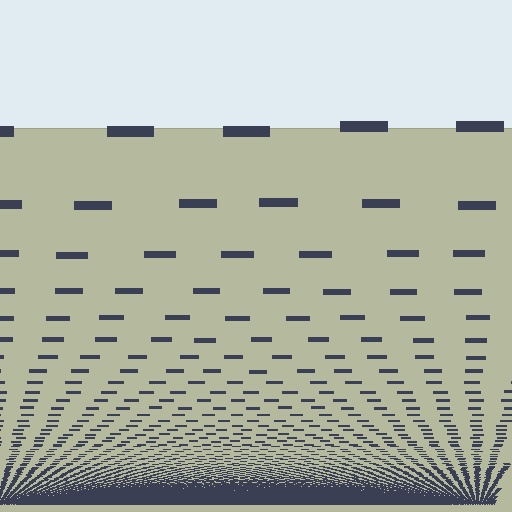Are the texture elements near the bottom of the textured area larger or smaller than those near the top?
Smaller. The gradient is inverted — elements near the bottom are smaller and denser.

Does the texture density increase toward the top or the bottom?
Density increases toward the bottom.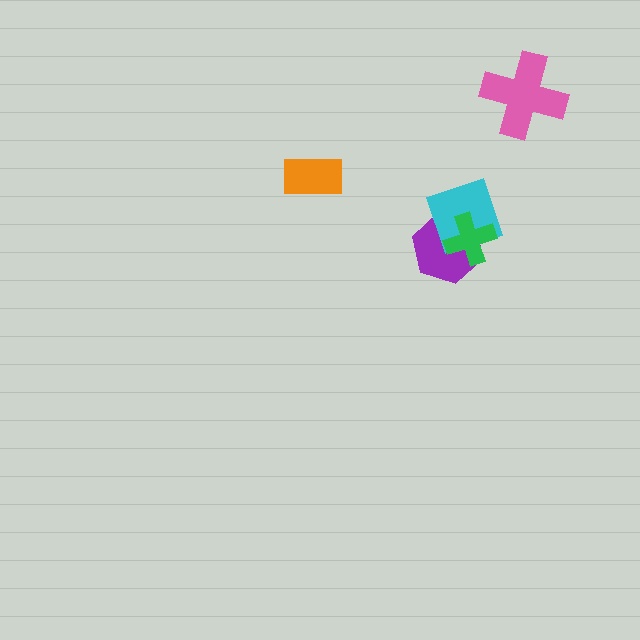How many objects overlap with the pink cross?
0 objects overlap with the pink cross.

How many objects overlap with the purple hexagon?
2 objects overlap with the purple hexagon.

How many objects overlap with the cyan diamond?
2 objects overlap with the cyan diamond.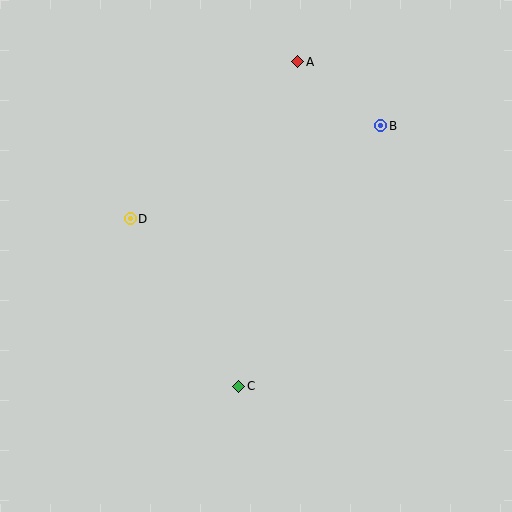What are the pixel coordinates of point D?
Point D is at (130, 219).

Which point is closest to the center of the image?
Point D at (130, 219) is closest to the center.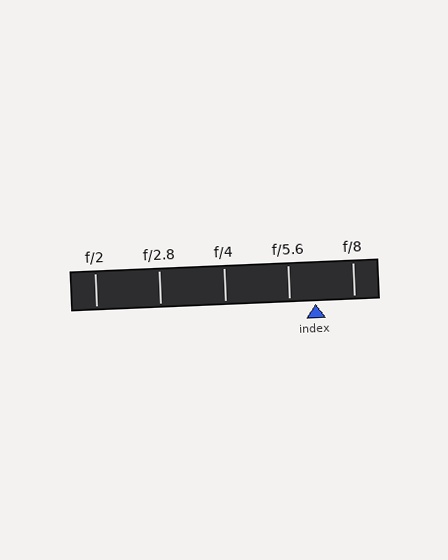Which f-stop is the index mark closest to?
The index mark is closest to f/5.6.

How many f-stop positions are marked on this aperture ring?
There are 5 f-stop positions marked.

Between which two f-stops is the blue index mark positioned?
The index mark is between f/5.6 and f/8.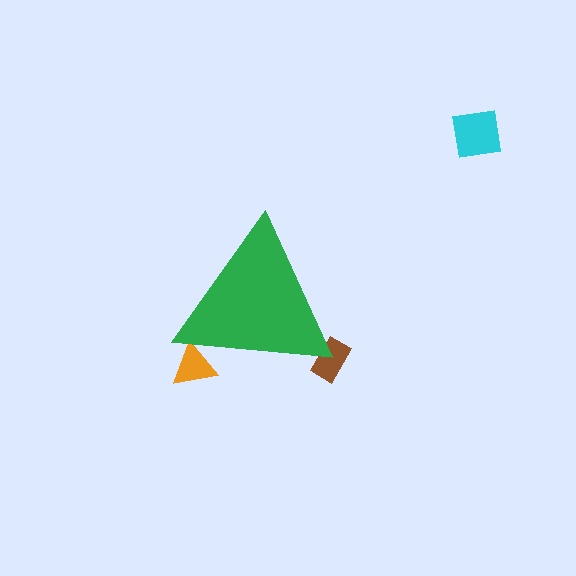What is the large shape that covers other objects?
A green triangle.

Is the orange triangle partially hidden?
Yes, the orange triangle is partially hidden behind the green triangle.